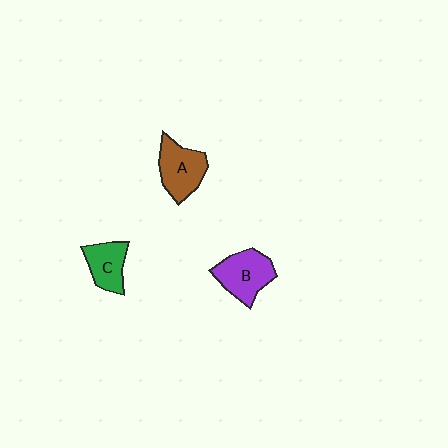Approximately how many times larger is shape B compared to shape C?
Approximately 1.3 times.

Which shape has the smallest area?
Shape C (green).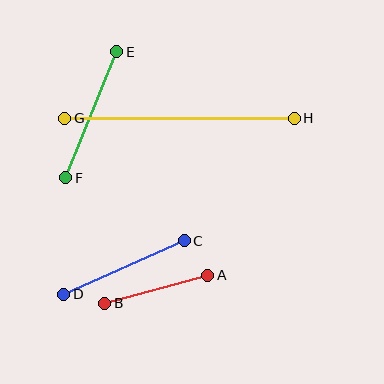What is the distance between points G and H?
The distance is approximately 230 pixels.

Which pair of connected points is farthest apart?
Points G and H are farthest apart.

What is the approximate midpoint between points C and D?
The midpoint is at approximately (124, 267) pixels.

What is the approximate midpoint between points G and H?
The midpoint is at approximately (179, 118) pixels.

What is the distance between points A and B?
The distance is approximately 107 pixels.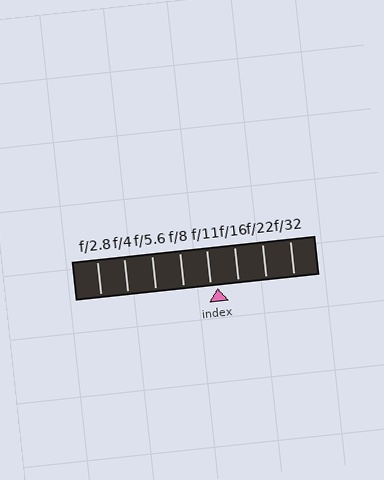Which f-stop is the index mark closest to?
The index mark is closest to f/11.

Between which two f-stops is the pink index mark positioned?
The index mark is between f/11 and f/16.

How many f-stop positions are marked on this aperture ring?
There are 8 f-stop positions marked.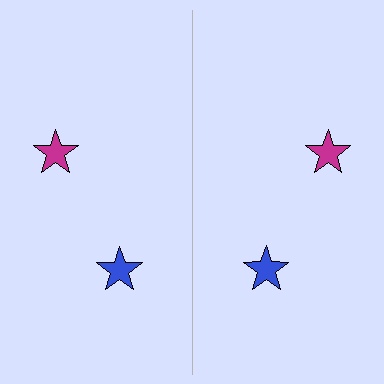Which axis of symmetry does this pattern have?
The pattern has a vertical axis of symmetry running through the center of the image.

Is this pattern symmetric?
Yes, this pattern has bilateral (reflection) symmetry.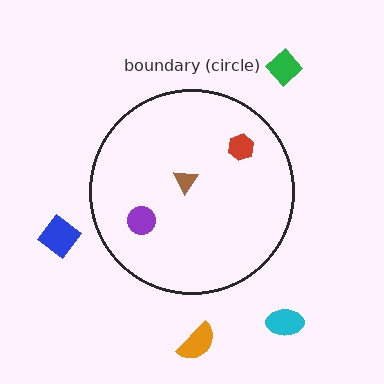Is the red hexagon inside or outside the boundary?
Inside.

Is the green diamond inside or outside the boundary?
Outside.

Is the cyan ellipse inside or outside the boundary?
Outside.